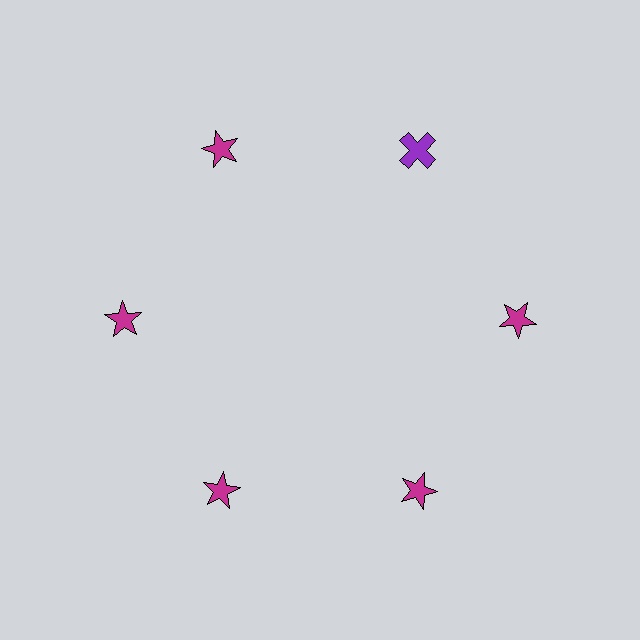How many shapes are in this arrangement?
There are 6 shapes arranged in a ring pattern.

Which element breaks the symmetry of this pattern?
The purple cross at roughly the 1 o'clock position breaks the symmetry. All other shapes are magenta stars.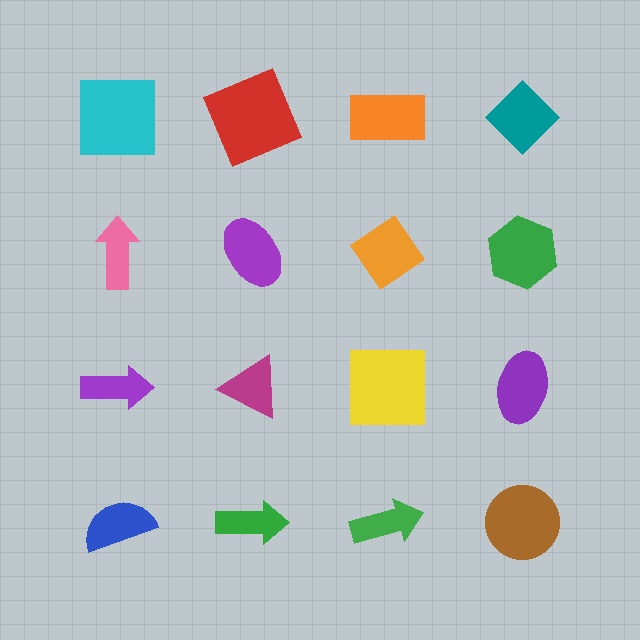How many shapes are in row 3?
4 shapes.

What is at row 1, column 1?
A cyan square.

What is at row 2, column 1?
A pink arrow.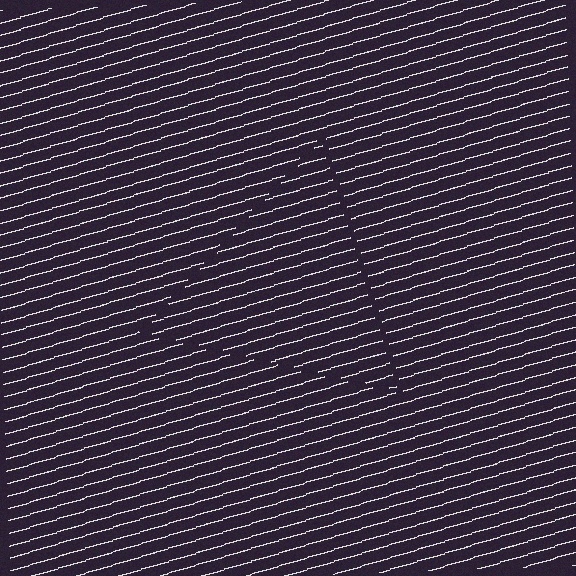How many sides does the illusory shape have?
3 sides — the line-ends trace a triangle.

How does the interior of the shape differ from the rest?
The interior of the shape contains the same grating, shifted by half a period — the contour is defined by the phase discontinuity where line-ends from the inner and outer gratings abut.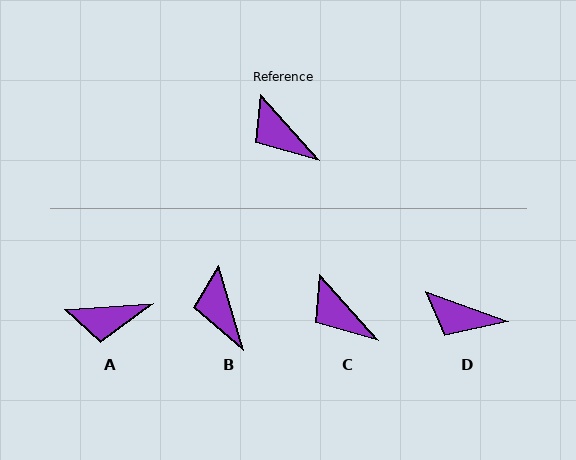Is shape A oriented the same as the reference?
No, it is off by about 52 degrees.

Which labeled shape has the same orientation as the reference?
C.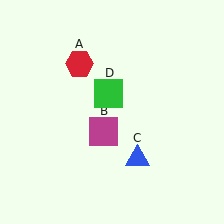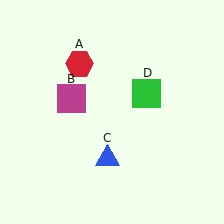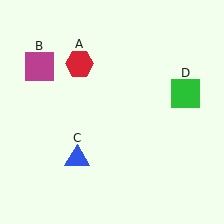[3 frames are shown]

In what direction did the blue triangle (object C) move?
The blue triangle (object C) moved left.